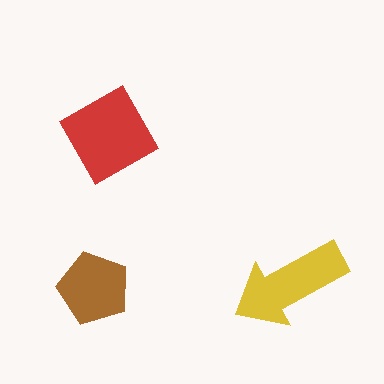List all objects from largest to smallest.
The red square, the yellow arrow, the brown pentagon.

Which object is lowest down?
The brown pentagon is bottommost.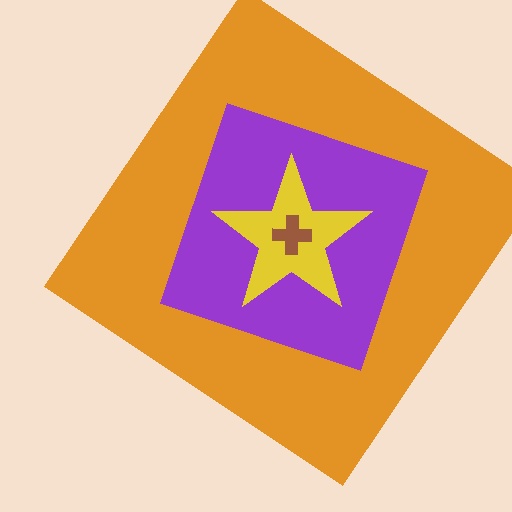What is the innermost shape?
The brown cross.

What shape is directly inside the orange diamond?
The purple diamond.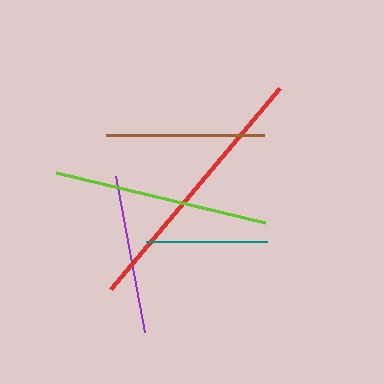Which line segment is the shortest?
The teal line is the shortest at approximately 121 pixels.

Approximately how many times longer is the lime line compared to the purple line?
The lime line is approximately 1.4 times the length of the purple line.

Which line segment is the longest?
The red line is the longest at approximately 263 pixels.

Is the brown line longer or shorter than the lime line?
The lime line is longer than the brown line.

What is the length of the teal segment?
The teal segment is approximately 121 pixels long.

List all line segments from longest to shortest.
From longest to shortest: red, lime, brown, purple, teal.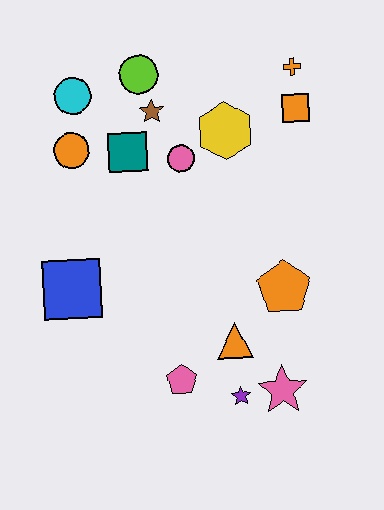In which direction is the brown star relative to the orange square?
The brown star is to the left of the orange square.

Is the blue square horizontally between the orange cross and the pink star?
No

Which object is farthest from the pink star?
The cyan circle is farthest from the pink star.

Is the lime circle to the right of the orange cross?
No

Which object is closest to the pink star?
The purple star is closest to the pink star.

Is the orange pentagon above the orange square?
No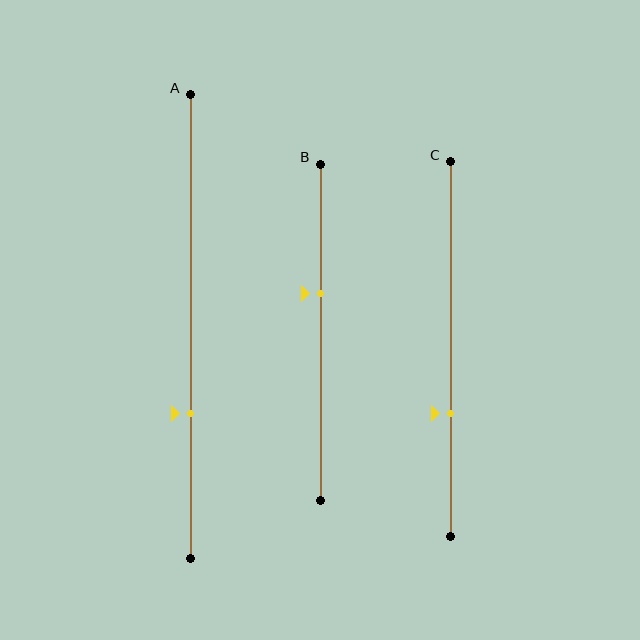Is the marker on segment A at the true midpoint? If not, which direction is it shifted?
No, the marker on segment A is shifted downward by about 19% of the segment length.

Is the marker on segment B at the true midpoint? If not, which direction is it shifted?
No, the marker on segment B is shifted upward by about 12% of the segment length.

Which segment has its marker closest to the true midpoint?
Segment B has its marker closest to the true midpoint.